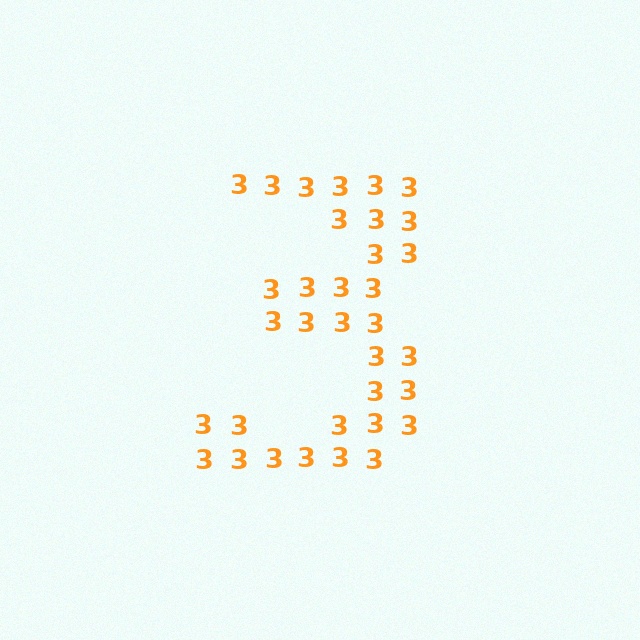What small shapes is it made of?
It is made of small digit 3's.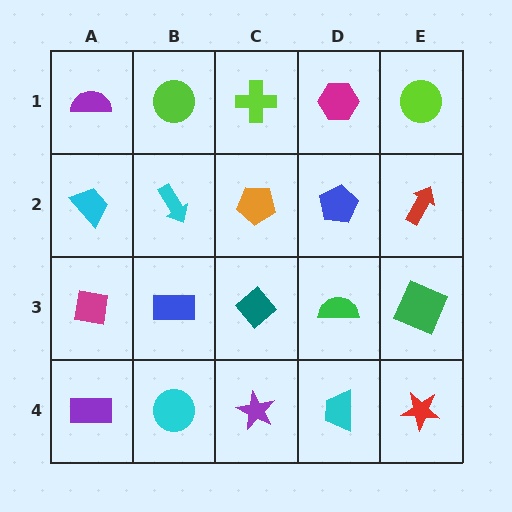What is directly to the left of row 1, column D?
A lime cross.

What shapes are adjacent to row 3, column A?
A cyan trapezoid (row 2, column A), a purple rectangle (row 4, column A), a blue rectangle (row 3, column B).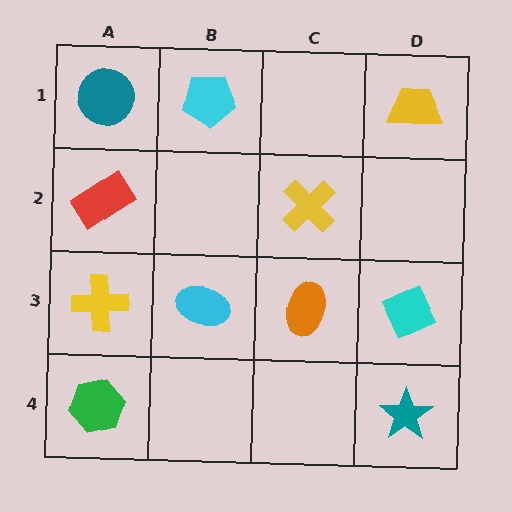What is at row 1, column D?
A yellow trapezoid.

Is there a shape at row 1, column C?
No, that cell is empty.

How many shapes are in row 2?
2 shapes.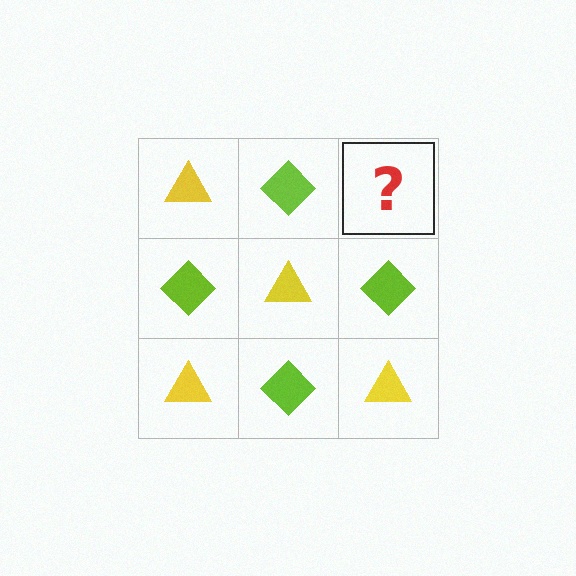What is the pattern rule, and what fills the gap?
The rule is that it alternates yellow triangle and lime diamond in a checkerboard pattern. The gap should be filled with a yellow triangle.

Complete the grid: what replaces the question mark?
The question mark should be replaced with a yellow triangle.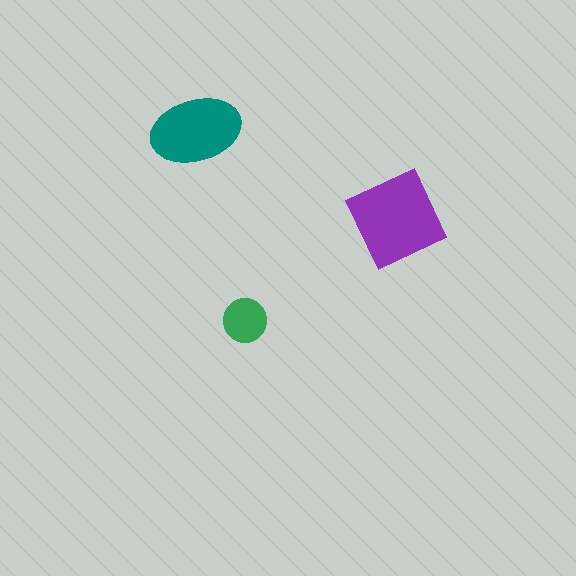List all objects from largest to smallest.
The purple square, the teal ellipse, the green circle.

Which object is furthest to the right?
The purple square is rightmost.